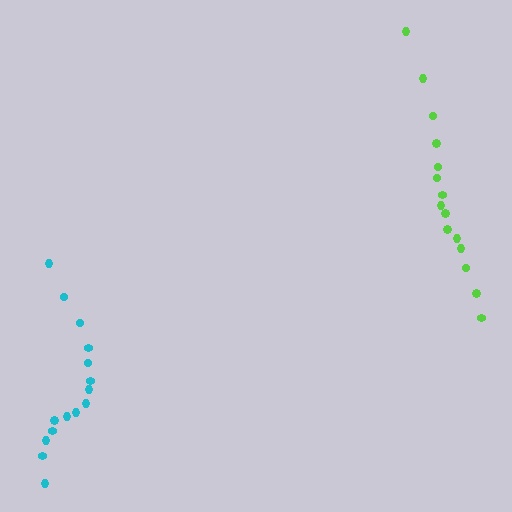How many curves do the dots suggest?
There are 2 distinct paths.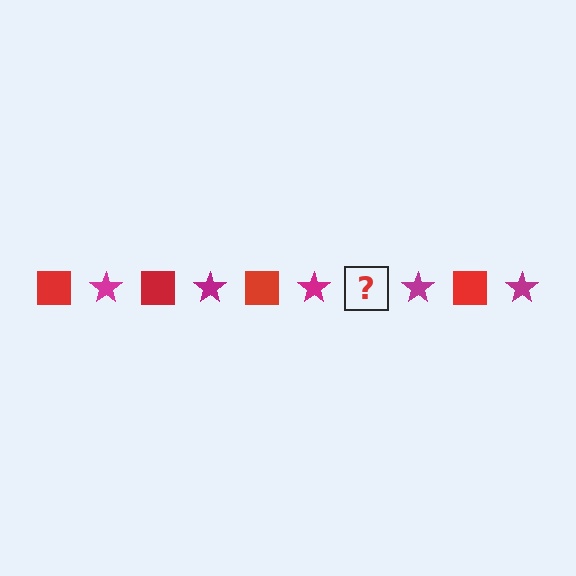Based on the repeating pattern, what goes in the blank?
The blank should be a red square.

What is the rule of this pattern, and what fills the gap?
The rule is that the pattern alternates between red square and magenta star. The gap should be filled with a red square.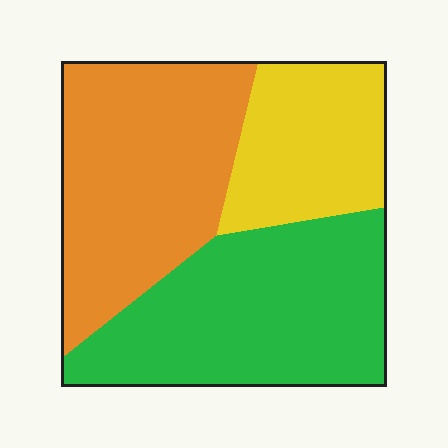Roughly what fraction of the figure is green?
Green takes up between a third and a half of the figure.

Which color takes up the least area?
Yellow, at roughly 20%.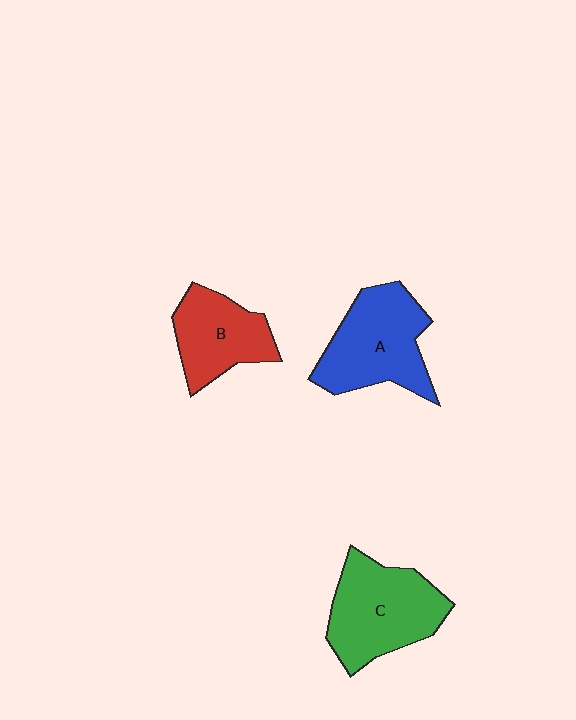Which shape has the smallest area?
Shape B (red).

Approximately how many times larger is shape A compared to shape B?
Approximately 1.3 times.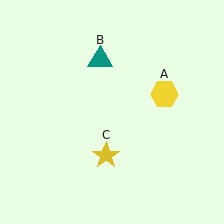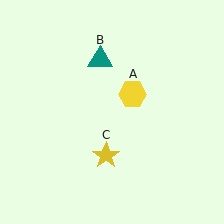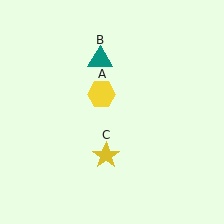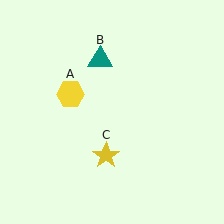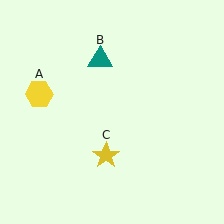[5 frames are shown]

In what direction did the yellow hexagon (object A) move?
The yellow hexagon (object A) moved left.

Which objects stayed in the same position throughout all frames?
Teal triangle (object B) and yellow star (object C) remained stationary.